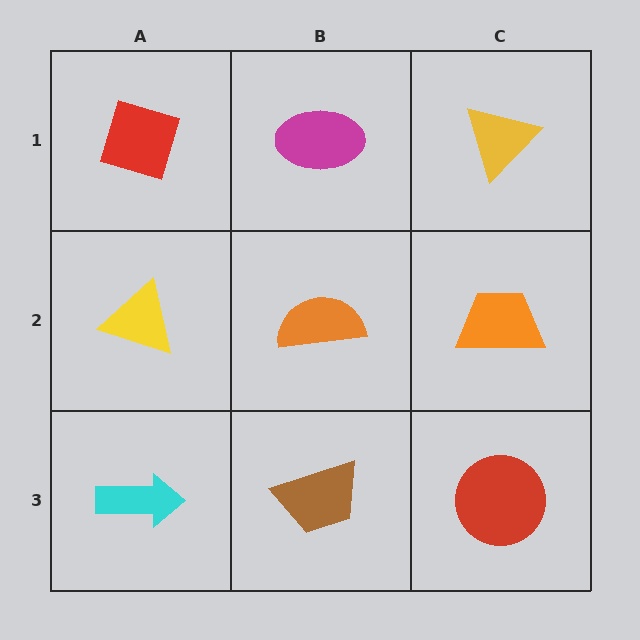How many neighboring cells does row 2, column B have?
4.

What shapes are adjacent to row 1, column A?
A yellow triangle (row 2, column A), a magenta ellipse (row 1, column B).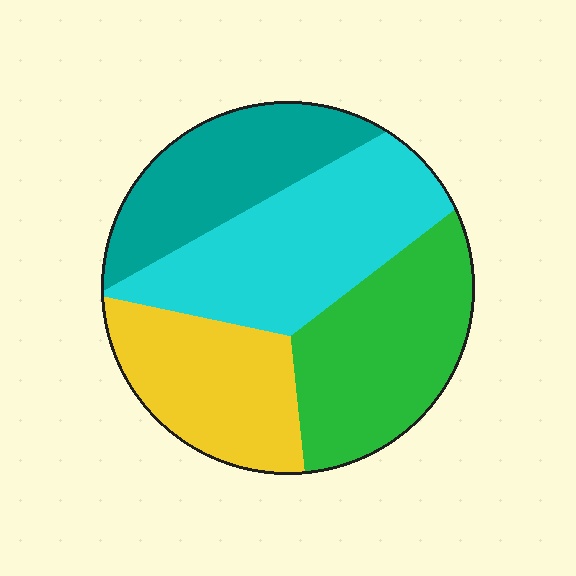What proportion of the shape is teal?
Teal takes up about one fifth (1/5) of the shape.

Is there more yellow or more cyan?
Cyan.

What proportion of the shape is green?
Green takes up between a quarter and a half of the shape.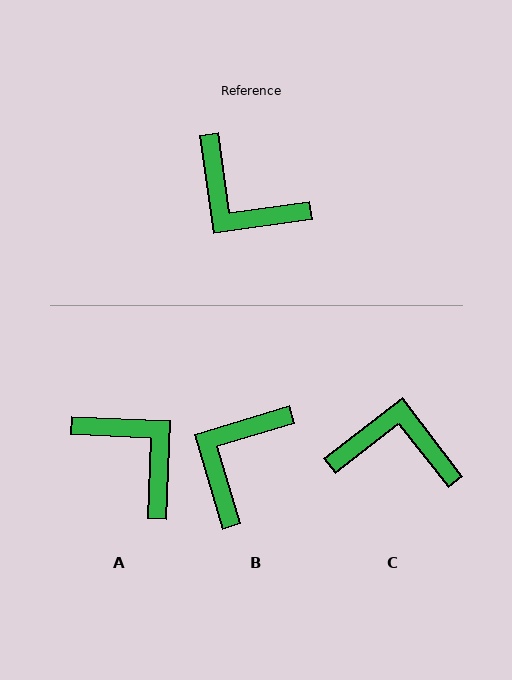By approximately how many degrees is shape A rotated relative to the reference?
Approximately 170 degrees counter-clockwise.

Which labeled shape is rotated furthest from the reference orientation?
A, about 170 degrees away.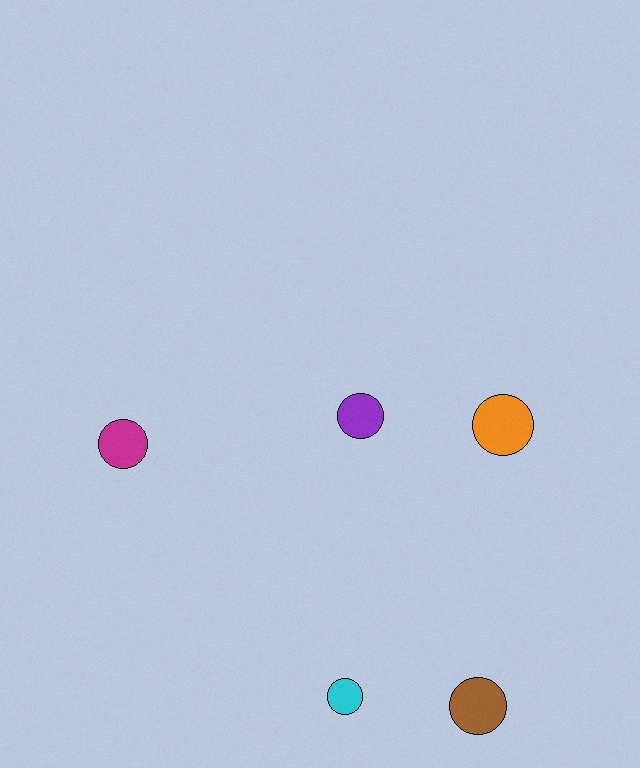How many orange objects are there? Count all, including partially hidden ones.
There is 1 orange object.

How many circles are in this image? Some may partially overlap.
There are 5 circles.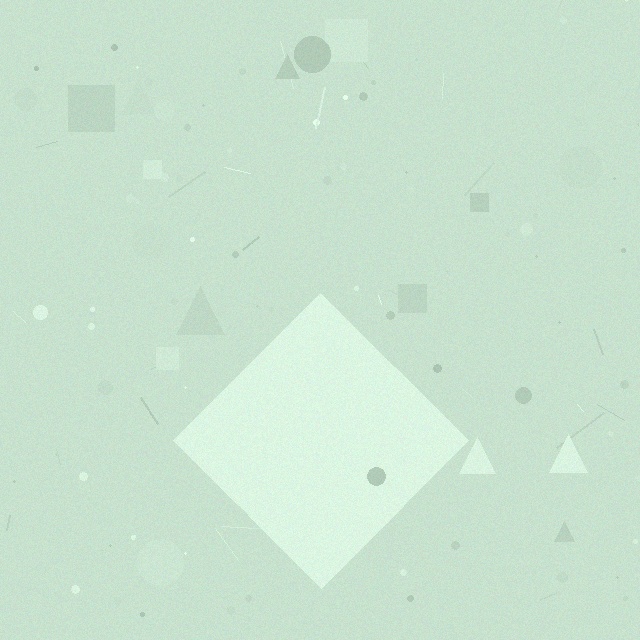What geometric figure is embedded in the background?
A diamond is embedded in the background.